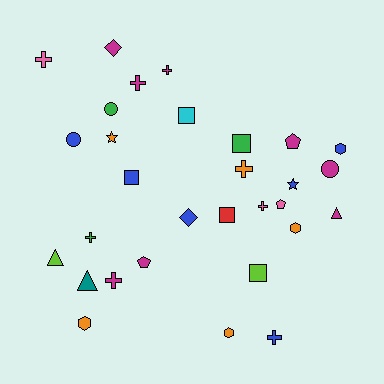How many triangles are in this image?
There are 3 triangles.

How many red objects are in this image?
There is 1 red object.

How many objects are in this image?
There are 30 objects.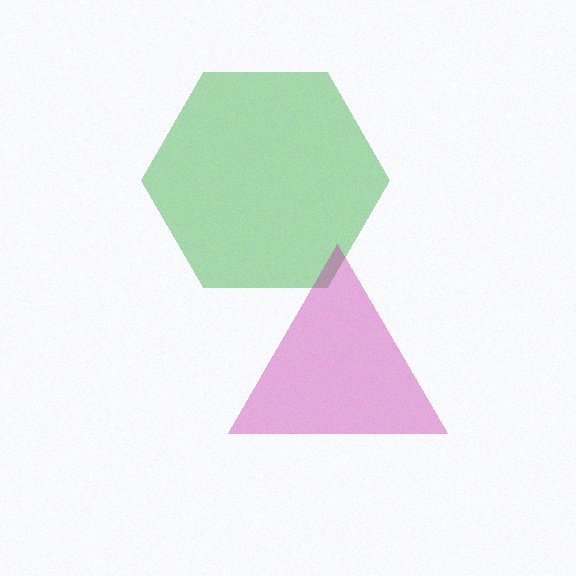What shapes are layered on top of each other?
The layered shapes are: a green hexagon, a magenta triangle.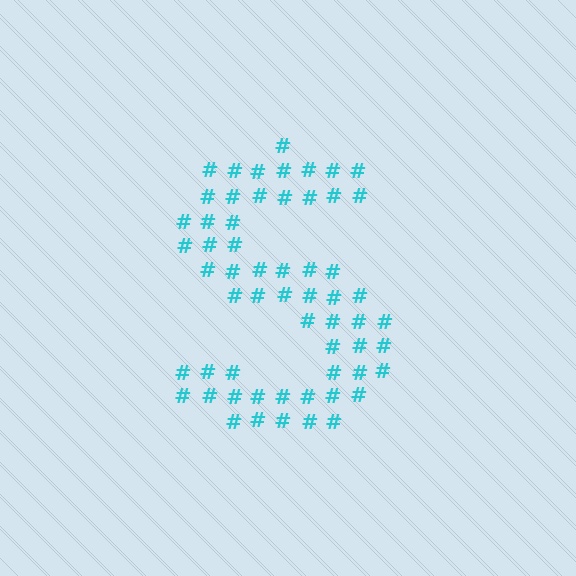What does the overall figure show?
The overall figure shows the letter S.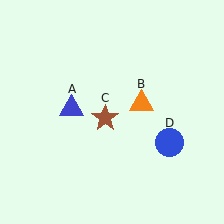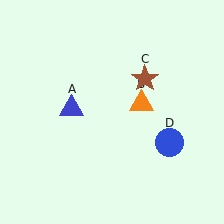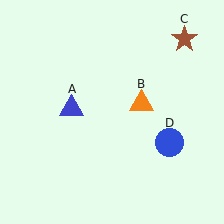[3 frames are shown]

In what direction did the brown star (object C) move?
The brown star (object C) moved up and to the right.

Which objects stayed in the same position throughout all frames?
Blue triangle (object A) and orange triangle (object B) and blue circle (object D) remained stationary.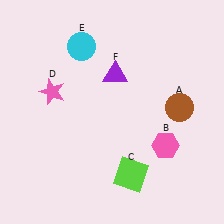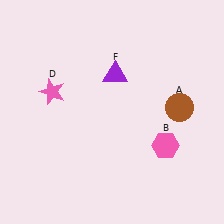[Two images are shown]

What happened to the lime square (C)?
The lime square (C) was removed in Image 2. It was in the bottom-right area of Image 1.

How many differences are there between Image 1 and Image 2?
There are 2 differences between the two images.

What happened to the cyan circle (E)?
The cyan circle (E) was removed in Image 2. It was in the top-left area of Image 1.